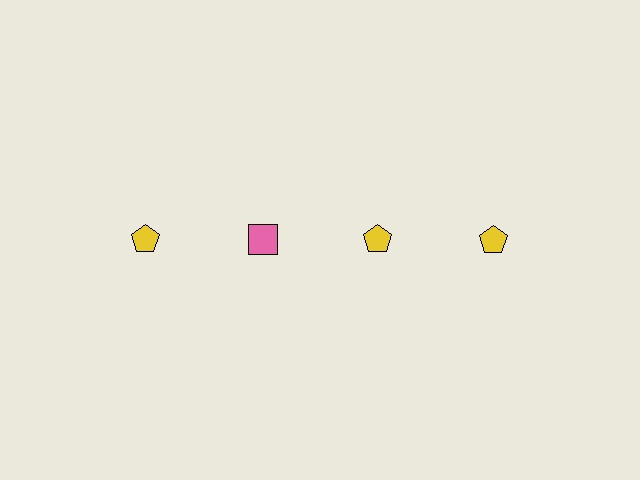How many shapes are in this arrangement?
There are 4 shapes arranged in a grid pattern.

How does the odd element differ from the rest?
It differs in both color (pink instead of yellow) and shape (square instead of pentagon).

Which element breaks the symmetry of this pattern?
The pink square in the top row, second from left column breaks the symmetry. All other shapes are yellow pentagons.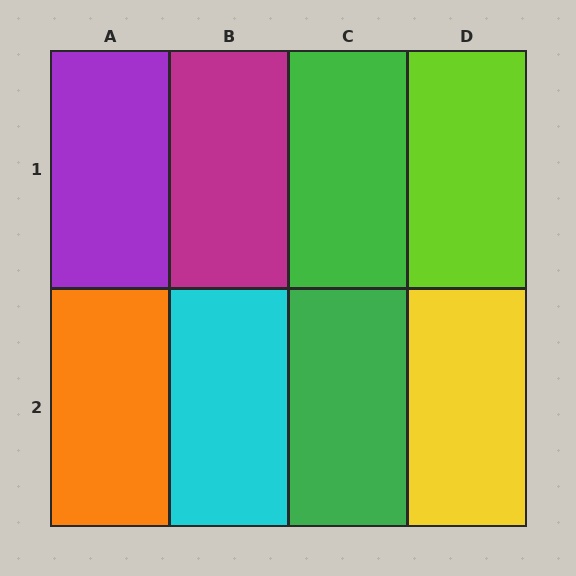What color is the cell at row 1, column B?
Magenta.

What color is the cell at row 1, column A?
Purple.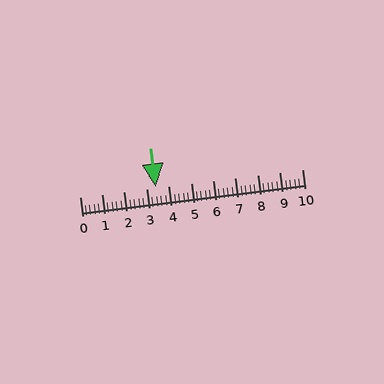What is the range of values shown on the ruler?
The ruler shows values from 0 to 10.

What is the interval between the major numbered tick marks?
The major tick marks are spaced 1 units apart.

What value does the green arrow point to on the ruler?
The green arrow points to approximately 3.4.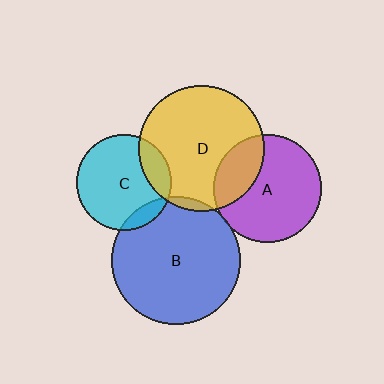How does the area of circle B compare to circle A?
Approximately 1.4 times.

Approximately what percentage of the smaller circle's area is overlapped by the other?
Approximately 20%.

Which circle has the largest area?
Circle B (blue).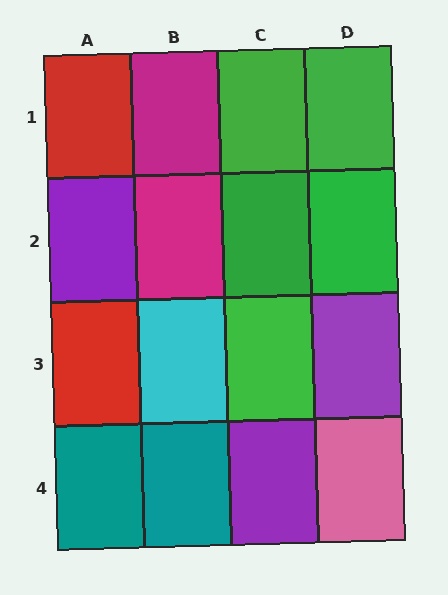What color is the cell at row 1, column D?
Green.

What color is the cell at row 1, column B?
Magenta.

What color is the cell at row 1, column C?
Green.